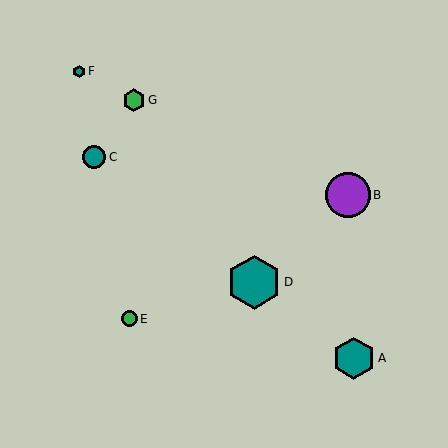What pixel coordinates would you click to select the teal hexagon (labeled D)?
Click at (254, 282) to select the teal hexagon D.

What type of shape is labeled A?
Shape A is a teal hexagon.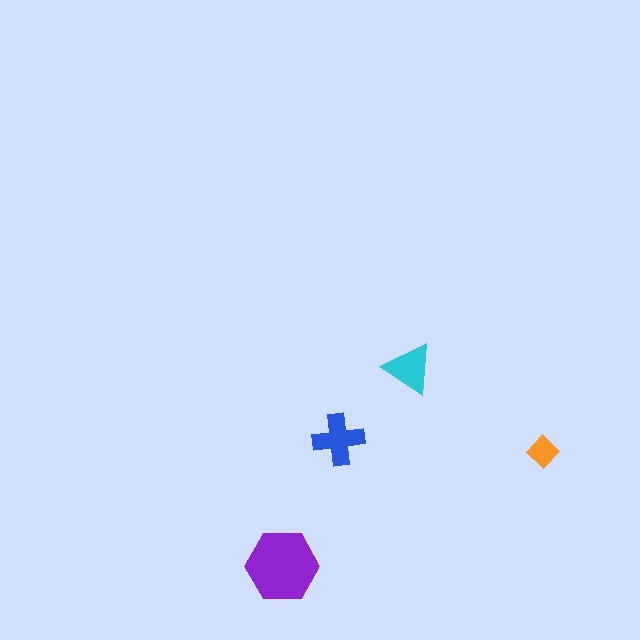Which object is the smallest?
The orange diamond.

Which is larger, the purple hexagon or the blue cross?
The purple hexagon.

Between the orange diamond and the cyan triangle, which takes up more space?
The cyan triangle.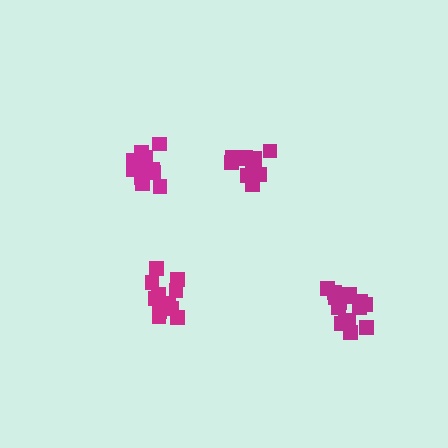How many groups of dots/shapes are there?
There are 4 groups.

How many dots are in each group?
Group 1: 13 dots, Group 2: 12 dots, Group 3: 16 dots, Group 4: 11 dots (52 total).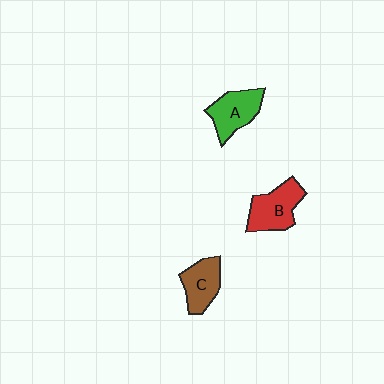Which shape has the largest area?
Shape B (red).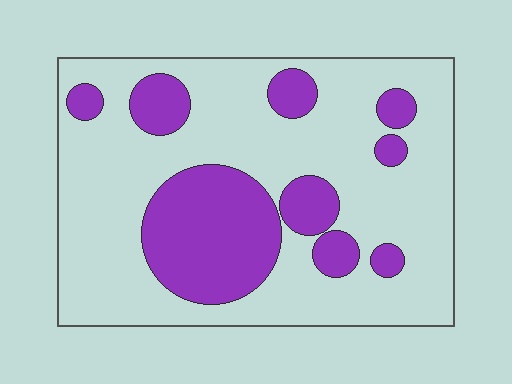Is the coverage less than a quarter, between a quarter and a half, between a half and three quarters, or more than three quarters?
Between a quarter and a half.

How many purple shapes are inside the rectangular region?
9.